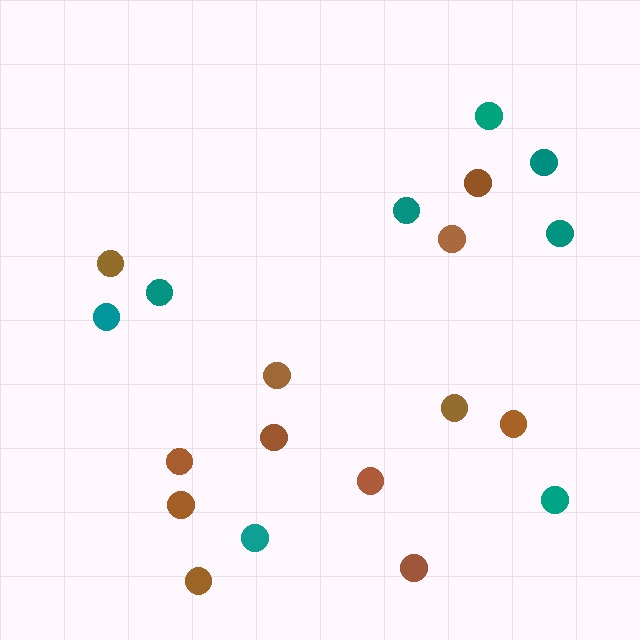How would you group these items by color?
There are 2 groups: one group of teal circles (8) and one group of brown circles (12).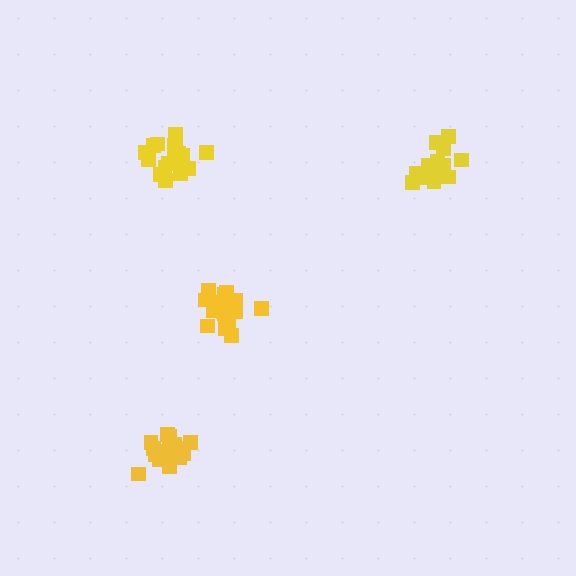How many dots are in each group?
Group 1: 17 dots, Group 2: 18 dots, Group 3: 18 dots, Group 4: 15 dots (68 total).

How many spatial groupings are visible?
There are 4 spatial groupings.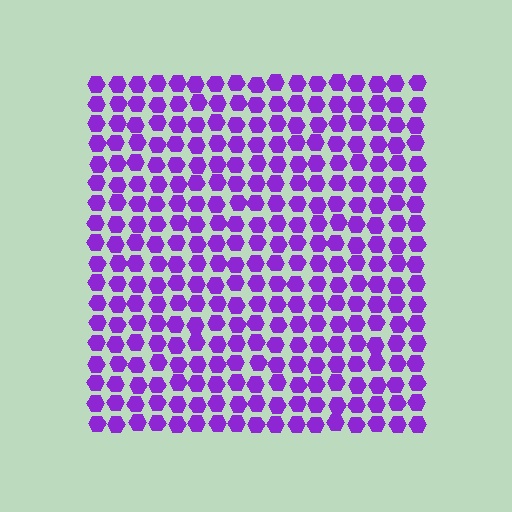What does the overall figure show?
The overall figure shows a square.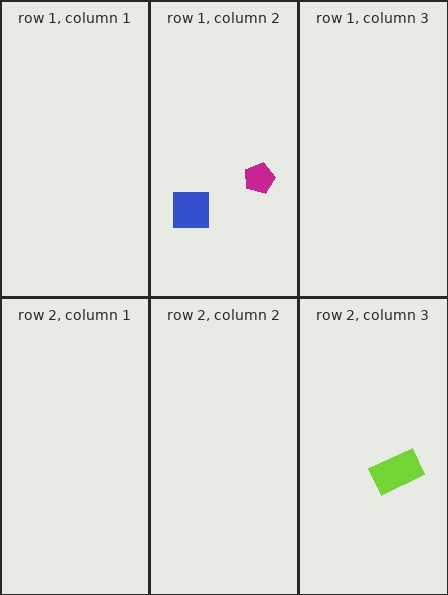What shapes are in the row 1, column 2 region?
The magenta pentagon, the blue square.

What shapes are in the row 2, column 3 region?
The lime rectangle.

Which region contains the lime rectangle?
The row 2, column 3 region.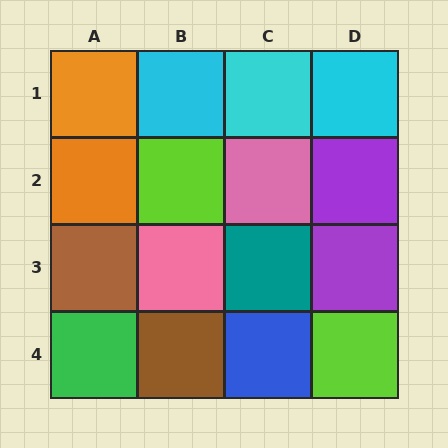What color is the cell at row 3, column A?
Brown.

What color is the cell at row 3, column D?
Purple.